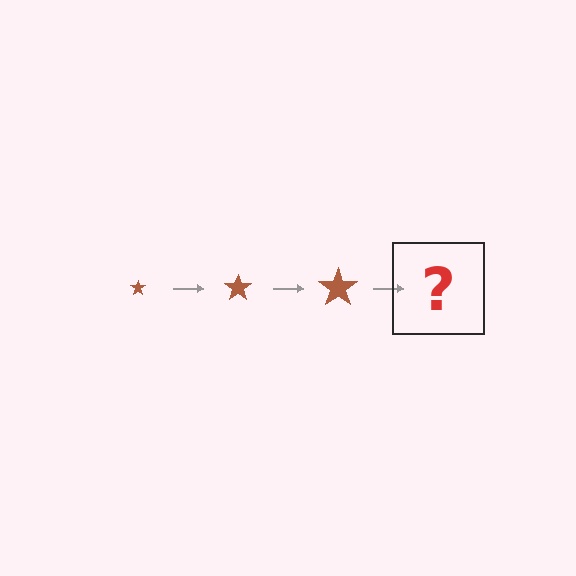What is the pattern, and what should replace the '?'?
The pattern is that the star gets progressively larger each step. The '?' should be a brown star, larger than the previous one.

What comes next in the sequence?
The next element should be a brown star, larger than the previous one.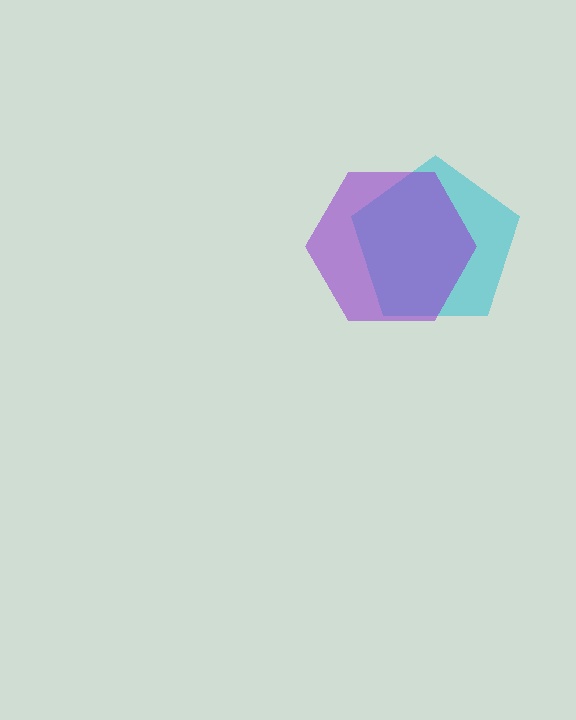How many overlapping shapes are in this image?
There are 2 overlapping shapes in the image.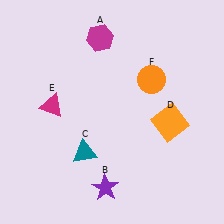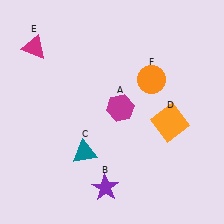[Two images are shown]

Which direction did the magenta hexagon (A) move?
The magenta hexagon (A) moved down.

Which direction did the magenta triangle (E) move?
The magenta triangle (E) moved up.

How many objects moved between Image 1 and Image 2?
2 objects moved between the two images.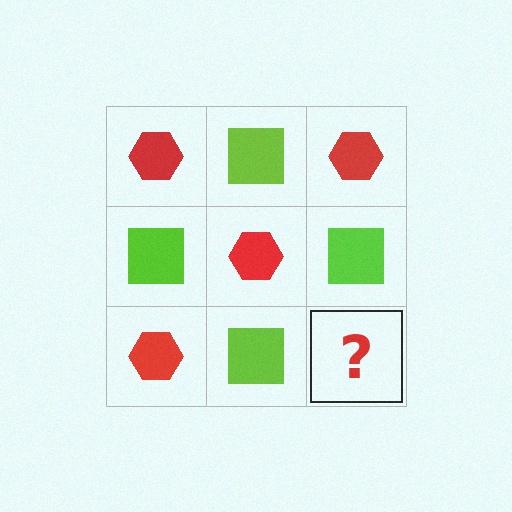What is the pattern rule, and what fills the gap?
The rule is that it alternates red hexagon and lime square in a checkerboard pattern. The gap should be filled with a red hexagon.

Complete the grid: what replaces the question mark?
The question mark should be replaced with a red hexagon.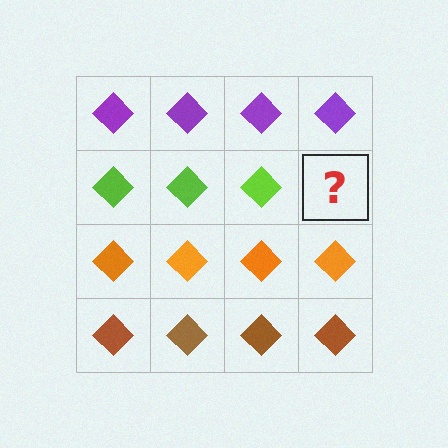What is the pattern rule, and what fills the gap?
The rule is that each row has a consistent color. The gap should be filled with a lime diamond.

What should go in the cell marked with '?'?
The missing cell should contain a lime diamond.